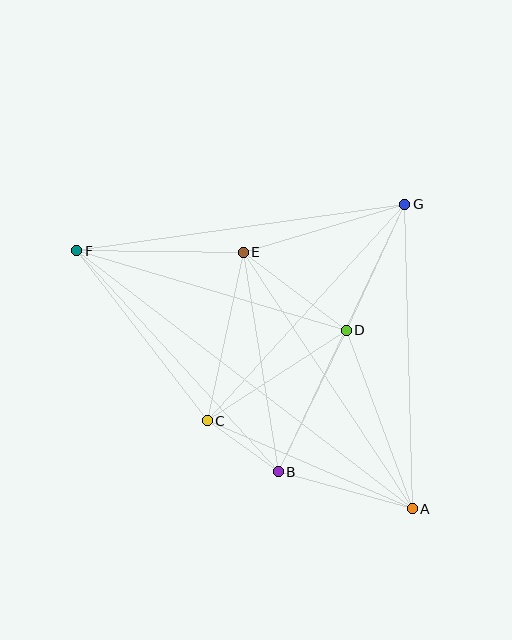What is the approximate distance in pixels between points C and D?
The distance between C and D is approximately 166 pixels.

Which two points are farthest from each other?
Points A and F are farthest from each other.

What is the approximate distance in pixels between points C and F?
The distance between C and F is approximately 214 pixels.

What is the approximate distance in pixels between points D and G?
The distance between D and G is approximately 139 pixels.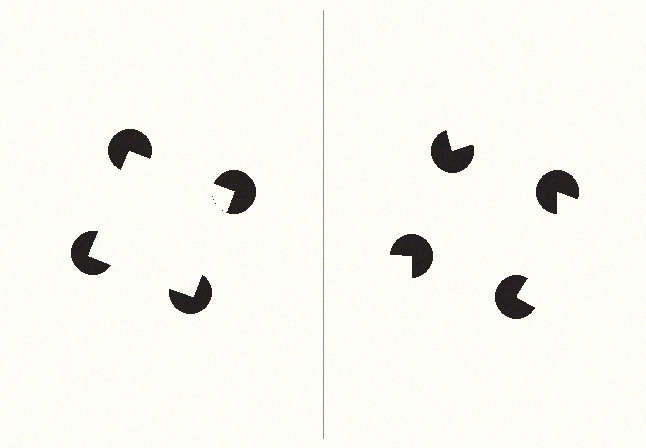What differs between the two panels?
The pac-man discs are positioned identically on both sides; only the wedge orientations differ. On the left they align to a square; on the right they are misaligned.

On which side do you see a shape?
An illusory square appears on the left side. On the right side the wedge cuts are rotated, so no coherent shape forms.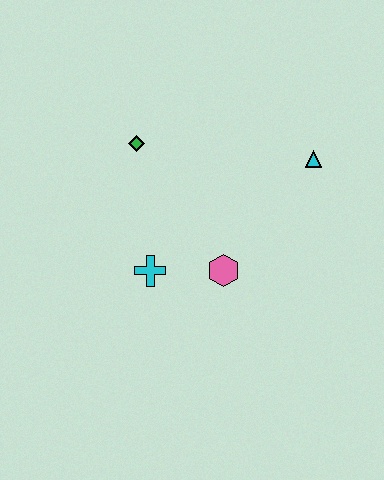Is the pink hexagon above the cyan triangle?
No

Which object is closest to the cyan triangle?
The pink hexagon is closest to the cyan triangle.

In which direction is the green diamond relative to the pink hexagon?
The green diamond is above the pink hexagon.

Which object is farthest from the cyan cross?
The cyan triangle is farthest from the cyan cross.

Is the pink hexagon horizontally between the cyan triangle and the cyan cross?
Yes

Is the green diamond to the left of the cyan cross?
Yes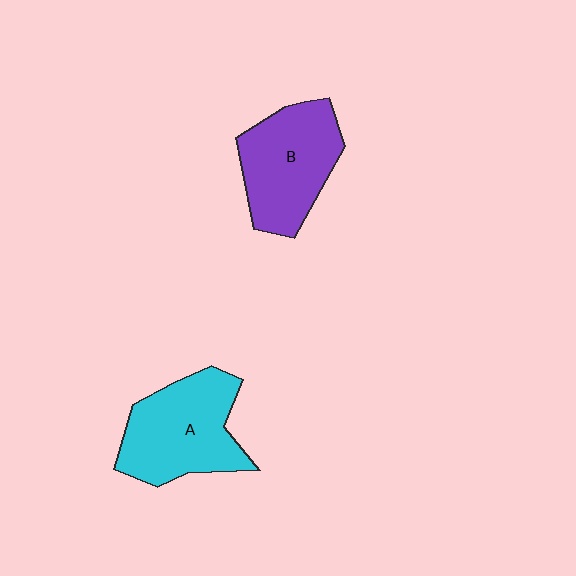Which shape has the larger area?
Shape A (cyan).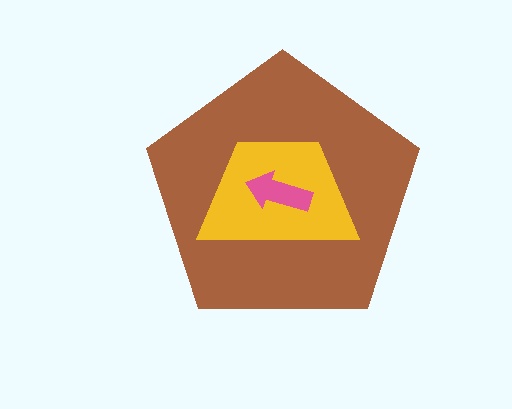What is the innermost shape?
The pink arrow.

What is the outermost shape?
The brown pentagon.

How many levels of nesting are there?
3.